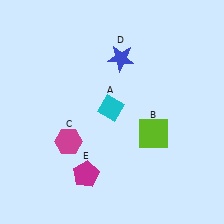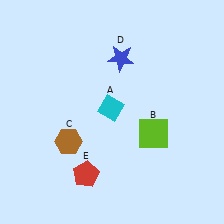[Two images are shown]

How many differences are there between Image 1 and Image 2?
There are 2 differences between the two images.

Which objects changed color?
C changed from magenta to brown. E changed from magenta to red.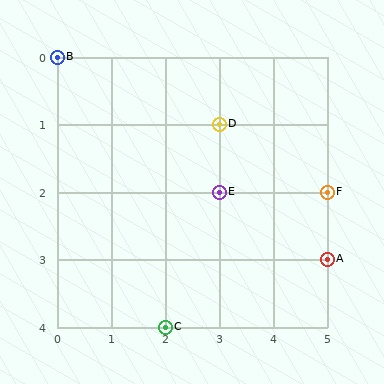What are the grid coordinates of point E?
Point E is at grid coordinates (3, 2).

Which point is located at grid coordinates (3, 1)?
Point D is at (3, 1).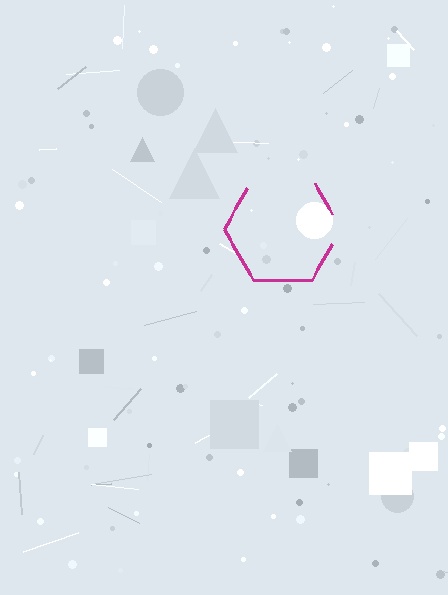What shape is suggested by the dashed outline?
The dashed outline suggests a hexagon.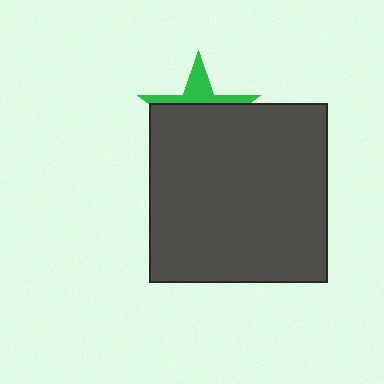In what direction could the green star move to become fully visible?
The green star could move up. That would shift it out from behind the dark gray square entirely.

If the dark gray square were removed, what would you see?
You would see the complete green star.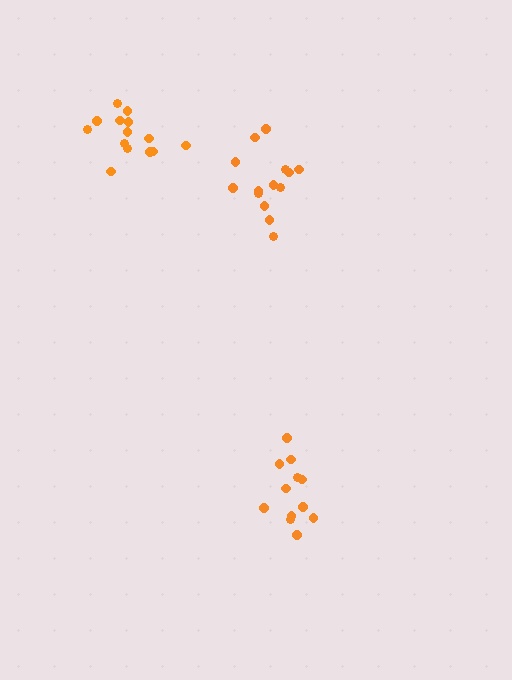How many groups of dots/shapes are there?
There are 3 groups.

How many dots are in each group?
Group 1: 12 dots, Group 2: 14 dots, Group 3: 14 dots (40 total).